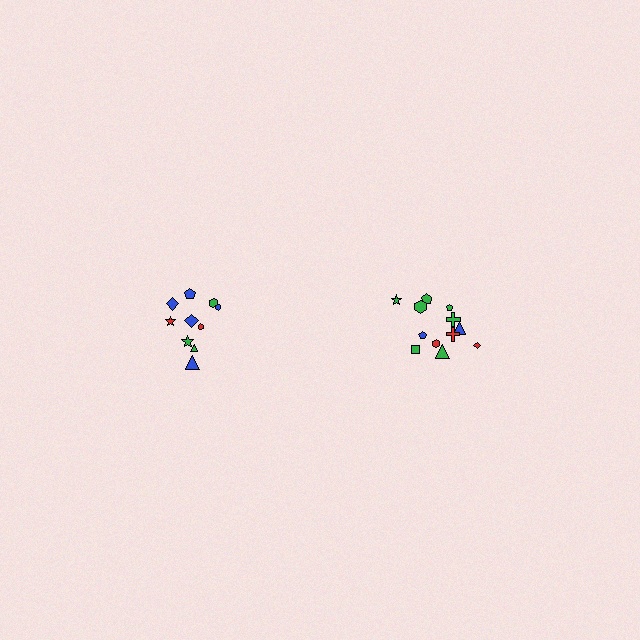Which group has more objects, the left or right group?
The right group.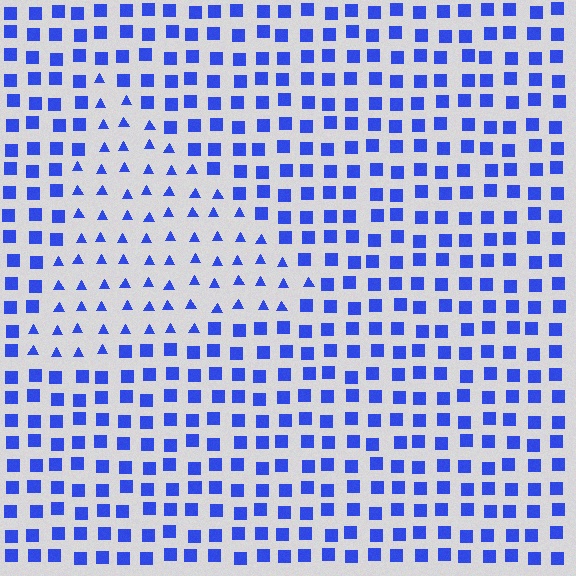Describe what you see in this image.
The image is filled with small blue elements arranged in a uniform grid. A triangle-shaped region contains triangles, while the surrounding area contains squares. The boundary is defined purely by the change in element shape.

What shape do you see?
I see a triangle.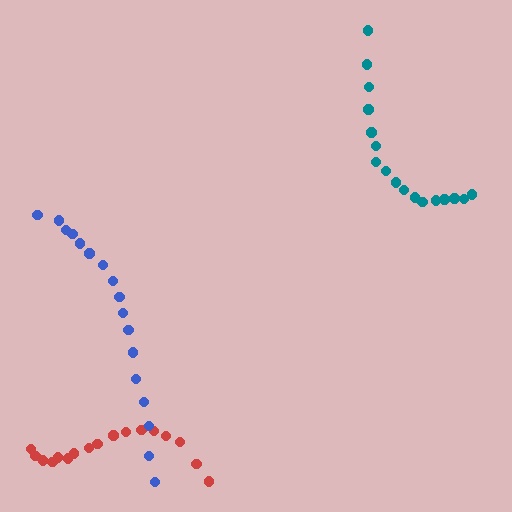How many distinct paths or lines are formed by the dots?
There are 3 distinct paths.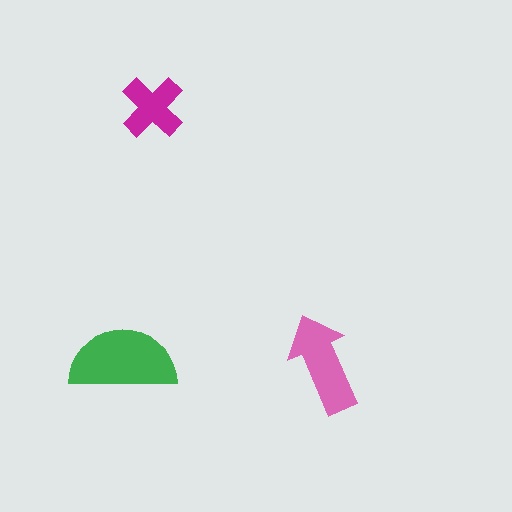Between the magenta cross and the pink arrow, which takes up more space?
The pink arrow.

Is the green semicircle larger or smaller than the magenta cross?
Larger.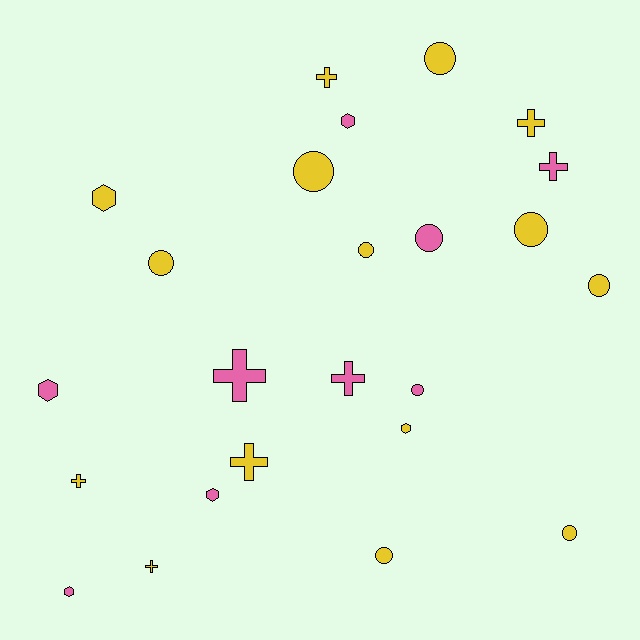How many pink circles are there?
There are 2 pink circles.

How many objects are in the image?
There are 24 objects.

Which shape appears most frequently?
Circle, with 10 objects.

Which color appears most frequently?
Yellow, with 15 objects.